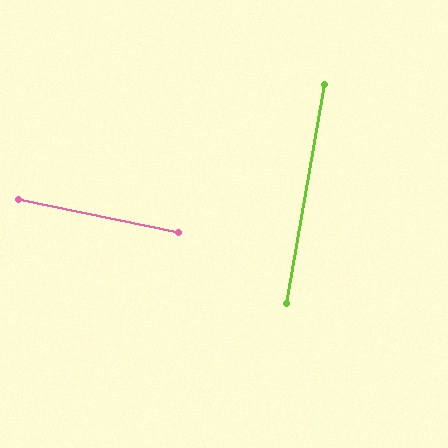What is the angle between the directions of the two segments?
Approximately 88 degrees.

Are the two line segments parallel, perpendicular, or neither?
Perpendicular — they meet at approximately 88°.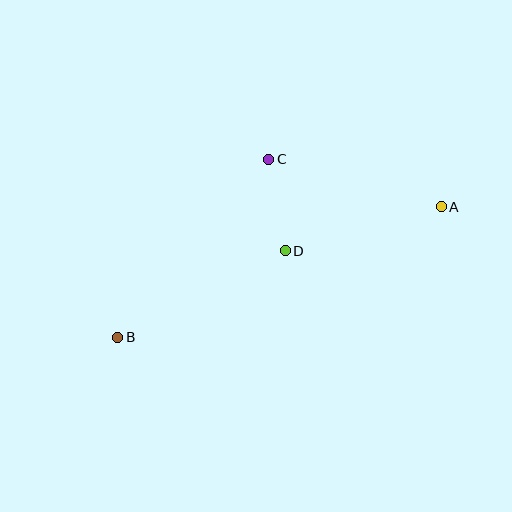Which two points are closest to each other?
Points C and D are closest to each other.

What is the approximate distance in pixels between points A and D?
The distance between A and D is approximately 162 pixels.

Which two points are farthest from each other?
Points A and B are farthest from each other.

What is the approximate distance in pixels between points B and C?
The distance between B and C is approximately 233 pixels.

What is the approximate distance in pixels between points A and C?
The distance between A and C is approximately 179 pixels.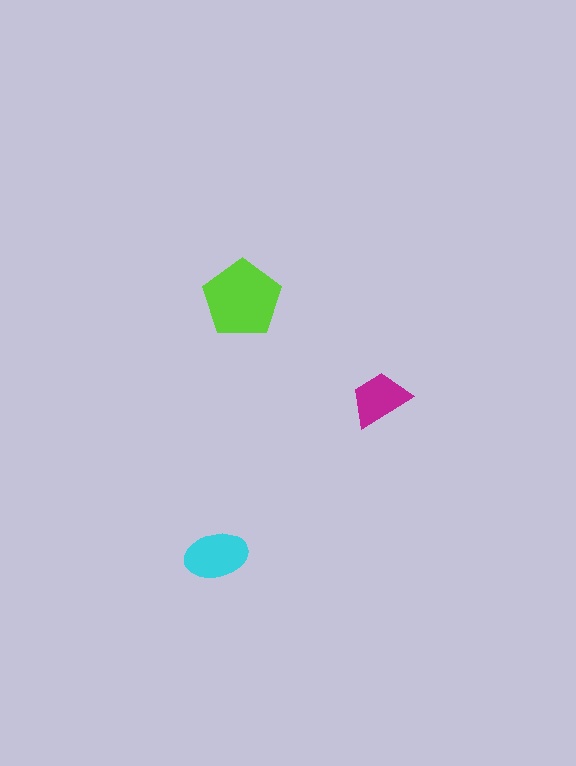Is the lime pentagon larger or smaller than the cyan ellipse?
Larger.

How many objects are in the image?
There are 3 objects in the image.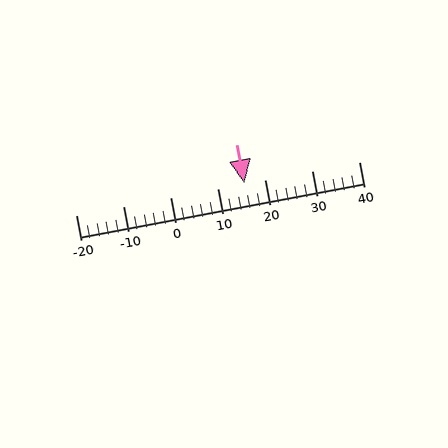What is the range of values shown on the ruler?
The ruler shows values from -20 to 40.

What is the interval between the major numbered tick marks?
The major tick marks are spaced 10 units apart.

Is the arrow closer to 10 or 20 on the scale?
The arrow is closer to 20.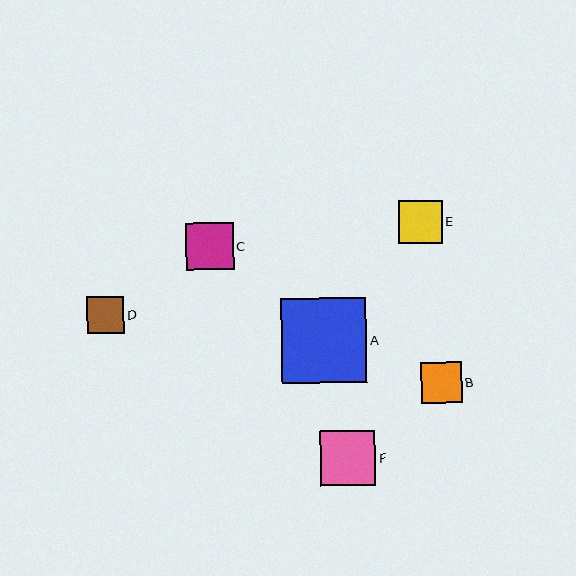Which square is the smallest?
Square D is the smallest with a size of approximately 37 pixels.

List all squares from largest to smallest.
From largest to smallest: A, F, C, E, B, D.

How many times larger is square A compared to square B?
Square A is approximately 2.1 times the size of square B.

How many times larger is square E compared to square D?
Square E is approximately 1.2 times the size of square D.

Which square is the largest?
Square A is the largest with a size of approximately 85 pixels.